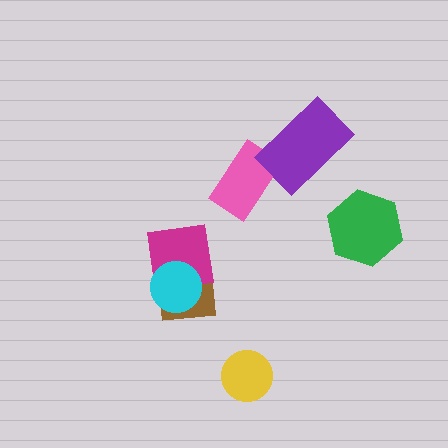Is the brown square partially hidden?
Yes, it is partially covered by another shape.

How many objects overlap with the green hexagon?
0 objects overlap with the green hexagon.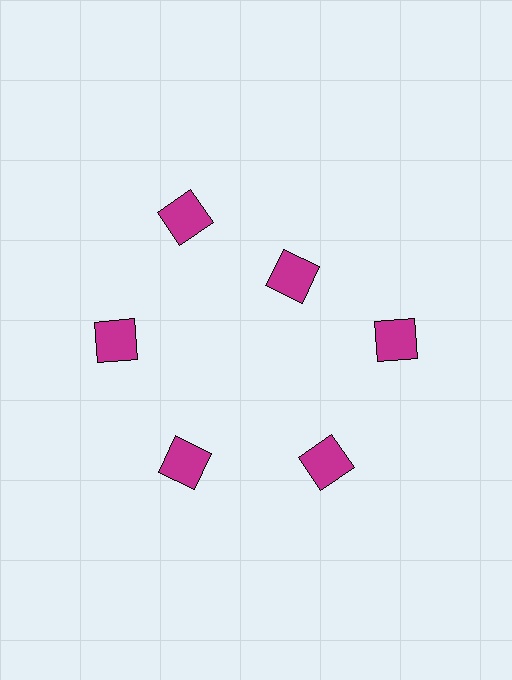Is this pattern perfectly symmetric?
No. The 6 magenta squares are arranged in a ring, but one element near the 1 o'clock position is pulled inward toward the center, breaking the 6-fold rotational symmetry.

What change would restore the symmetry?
The symmetry would be restored by moving it outward, back onto the ring so that all 6 squares sit at equal angles and equal distance from the center.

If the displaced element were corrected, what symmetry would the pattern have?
It would have 6-fold rotational symmetry — the pattern would map onto itself every 60 degrees.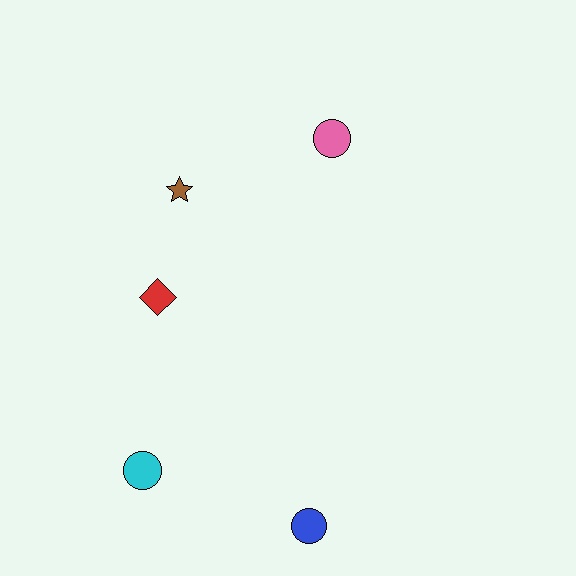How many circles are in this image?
There are 3 circles.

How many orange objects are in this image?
There are no orange objects.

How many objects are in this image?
There are 5 objects.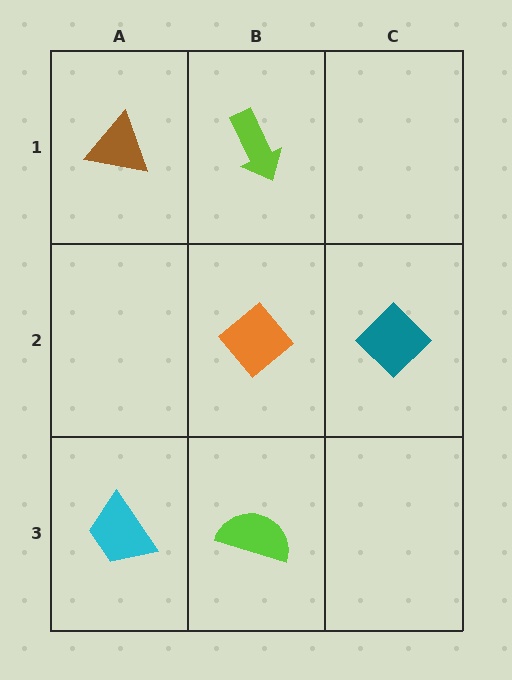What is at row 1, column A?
A brown triangle.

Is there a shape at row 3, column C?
No, that cell is empty.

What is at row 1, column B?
A lime arrow.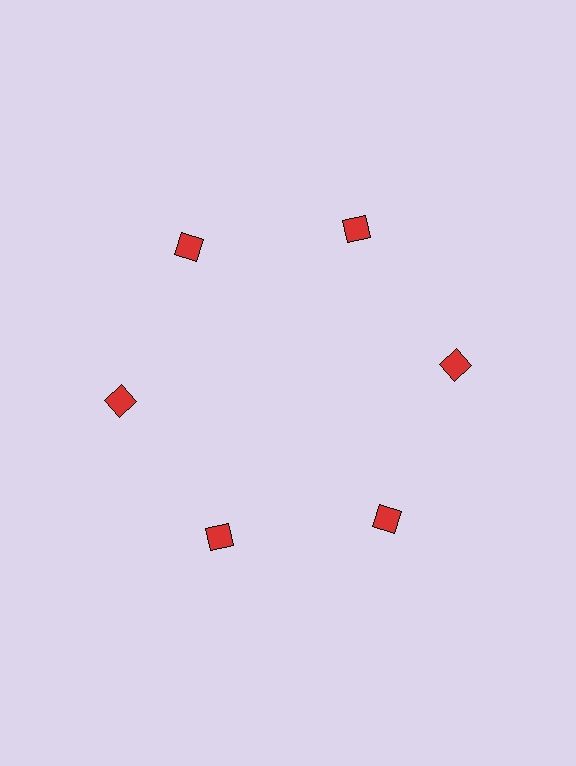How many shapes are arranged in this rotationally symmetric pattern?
There are 6 shapes, arranged in 6 groups of 1.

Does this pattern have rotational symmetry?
Yes, this pattern has 6-fold rotational symmetry. It looks the same after rotating 60 degrees around the center.